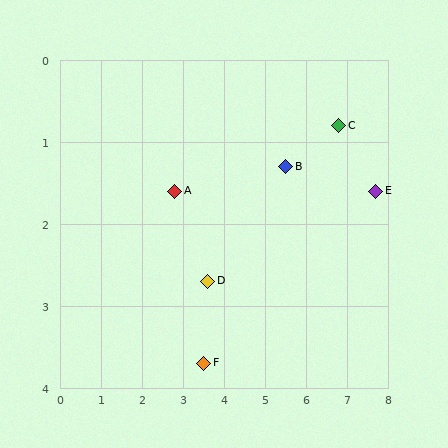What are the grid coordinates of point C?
Point C is at approximately (6.8, 0.8).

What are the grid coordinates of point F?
Point F is at approximately (3.5, 3.7).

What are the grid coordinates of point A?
Point A is at approximately (2.8, 1.6).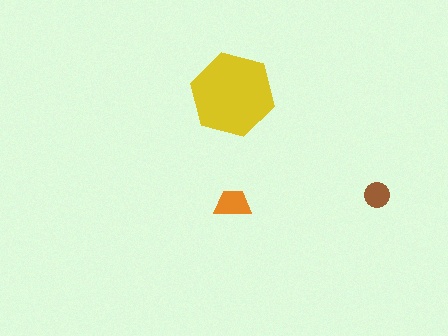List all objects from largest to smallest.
The yellow hexagon, the orange trapezoid, the brown circle.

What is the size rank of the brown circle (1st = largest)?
3rd.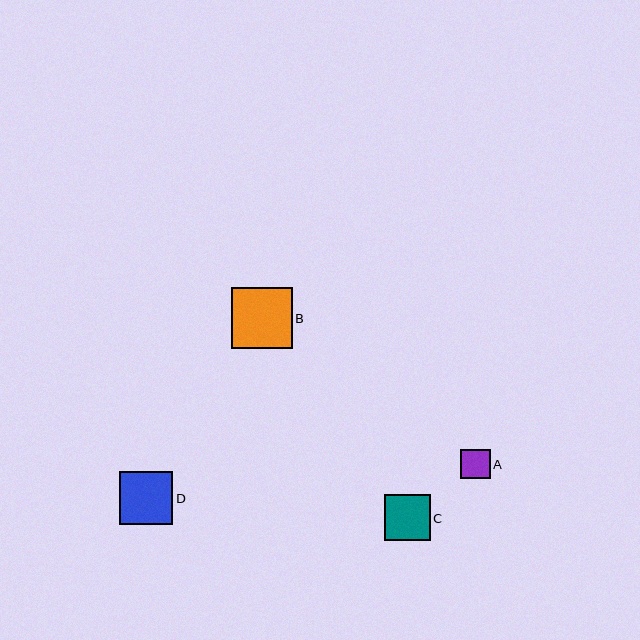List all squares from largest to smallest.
From largest to smallest: B, D, C, A.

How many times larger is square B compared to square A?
Square B is approximately 2.0 times the size of square A.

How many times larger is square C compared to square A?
Square C is approximately 1.5 times the size of square A.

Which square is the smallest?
Square A is the smallest with a size of approximately 30 pixels.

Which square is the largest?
Square B is the largest with a size of approximately 61 pixels.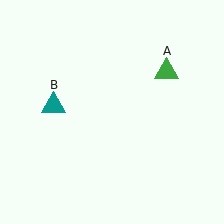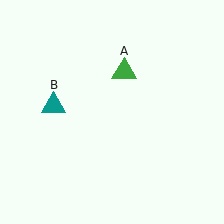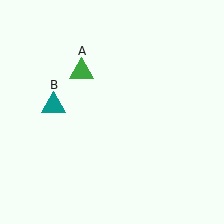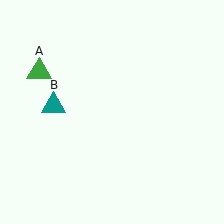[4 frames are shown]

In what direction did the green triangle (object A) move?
The green triangle (object A) moved left.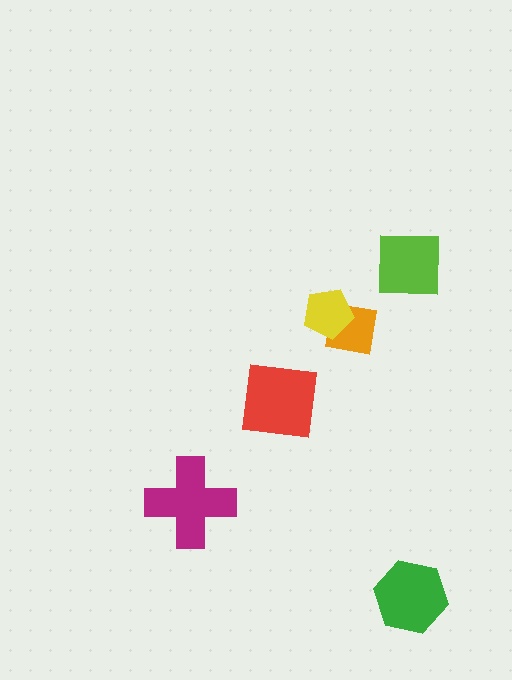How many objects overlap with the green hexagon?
0 objects overlap with the green hexagon.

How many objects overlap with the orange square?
1 object overlaps with the orange square.